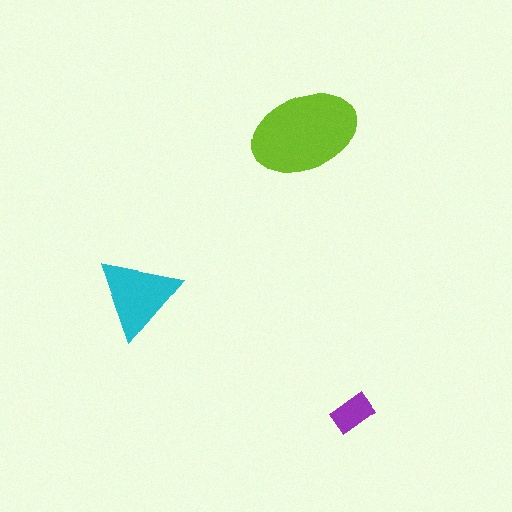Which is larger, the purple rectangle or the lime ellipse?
The lime ellipse.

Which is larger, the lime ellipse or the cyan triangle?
The lime ellipse.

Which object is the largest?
The lime ellipse.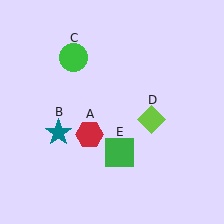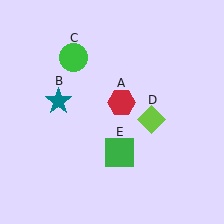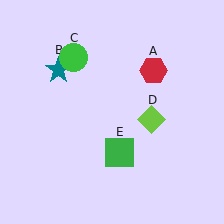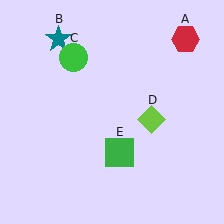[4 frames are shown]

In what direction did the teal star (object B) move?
The teal star (object B) moved up.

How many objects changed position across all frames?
2 objects changed position: red hexagon (object A), teal star (object B).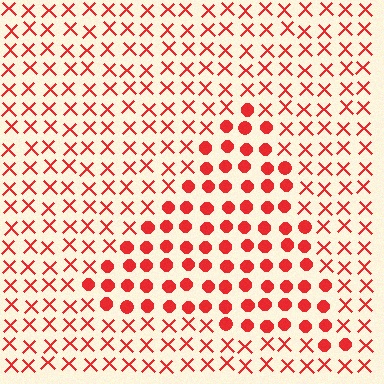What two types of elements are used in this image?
The image uses circles inside the triangle region and X marks outside it.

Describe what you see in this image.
The image is filled with small red elements arranged in a uniform grid. A triangle-shaped region contains circles, while the surrounding area contains X marks. The boundary is defined purely by the change in element shape.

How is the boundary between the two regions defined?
The boundary is defined by a change in element shape: circles inside vs. X marks outside. All elements share the same color and spacing.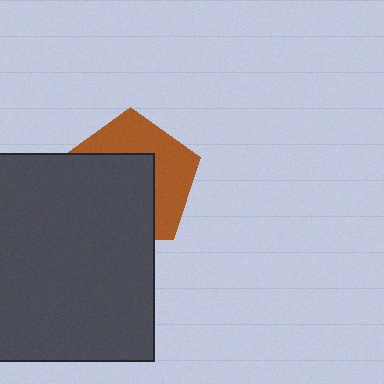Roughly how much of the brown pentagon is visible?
About half of it is visible (roughly 45%).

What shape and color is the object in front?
The object in front is a dark gray square.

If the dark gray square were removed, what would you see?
You would see the complete brown pentagon.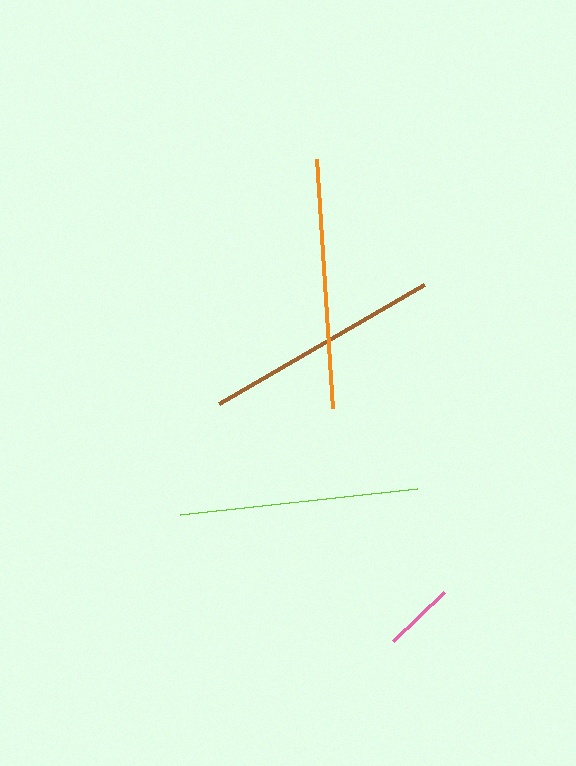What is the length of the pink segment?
The pink segment is approximately 70 pixels long.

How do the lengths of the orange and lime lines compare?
The orange and lime lines are approximately the same length.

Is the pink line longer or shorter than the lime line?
The lime line is longer than the pink line.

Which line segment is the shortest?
The pink line is the shortest at approximately 70 pixels.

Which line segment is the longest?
The orange line is the longest at approximately 249 pixels.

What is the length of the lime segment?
The lime segment is approximately 239 pixels long.